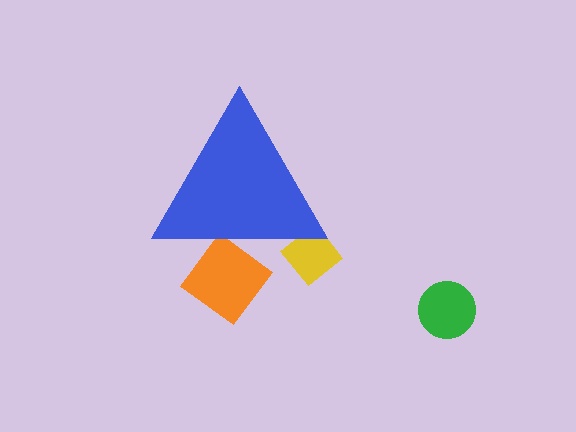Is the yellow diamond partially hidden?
Yes, the yellow diamond is partially hidden behind the blue triangle.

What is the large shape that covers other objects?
A blue triangle.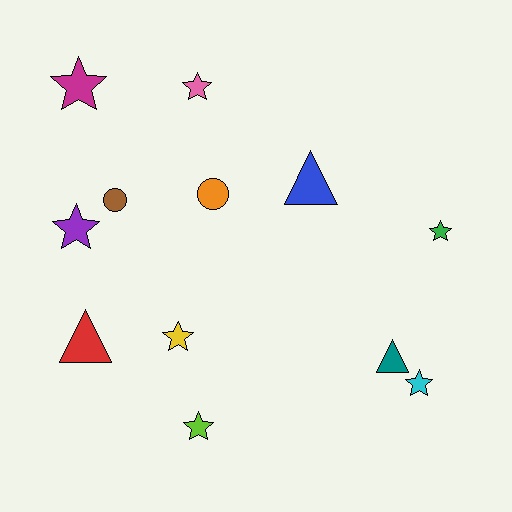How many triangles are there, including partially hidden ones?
There are 3 triangles.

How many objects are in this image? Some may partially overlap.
There are 12 objects.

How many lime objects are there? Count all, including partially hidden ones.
There is 1 lime object.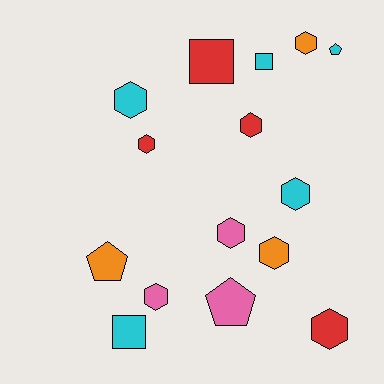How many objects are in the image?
There are 15 objects.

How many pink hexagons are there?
There are 2 pink hexagons.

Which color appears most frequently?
Cyan, with 5 objects.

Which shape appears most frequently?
Hexagon, with 9 objects.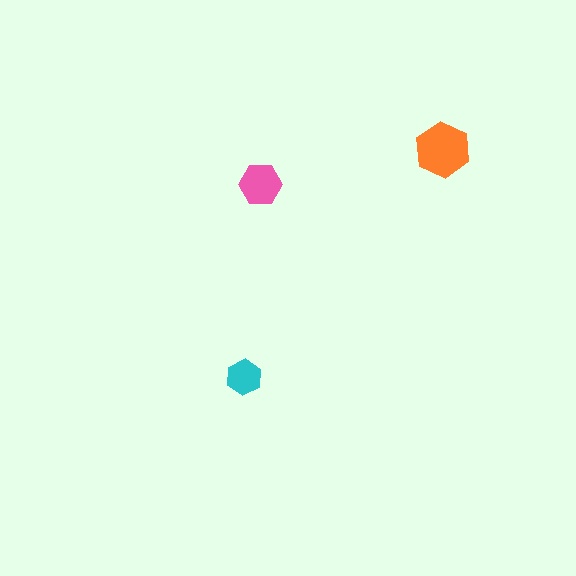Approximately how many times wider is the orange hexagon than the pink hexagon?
About 1.5 times wider.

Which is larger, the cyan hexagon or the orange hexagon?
The orange one.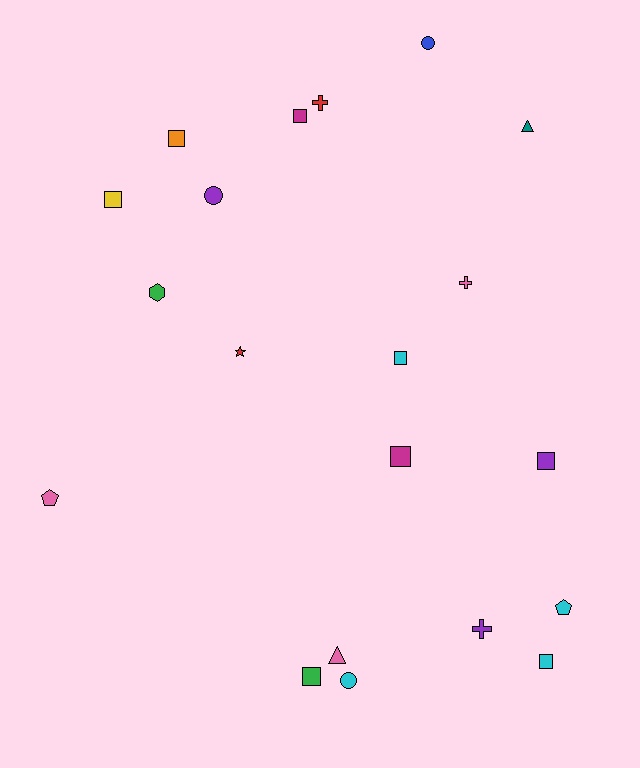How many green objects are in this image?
There are 2 green objects.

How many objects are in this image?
There are 20 objects.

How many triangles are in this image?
There are 2 triangles.